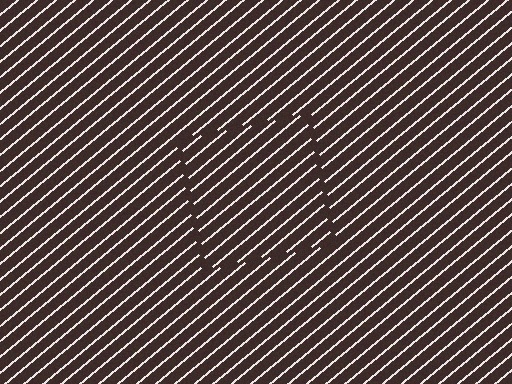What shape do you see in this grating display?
An illusory square. The interior of the shape contains the same grating, shifted by half a period — the contour is defined by the phase discontinuity where line-ends from the inner and outer gratings abut.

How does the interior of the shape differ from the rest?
The interior of the shape contains the same grating, shifted by half a period — the contour is defined by the phase discontinuity where line-ends from the inner and outer gratings abut.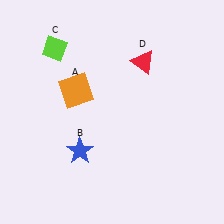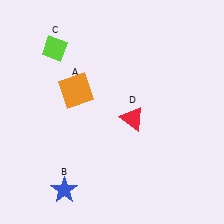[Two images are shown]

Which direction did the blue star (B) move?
The blue star (B) moved down.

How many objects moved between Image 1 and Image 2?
2 objects moved between the two images.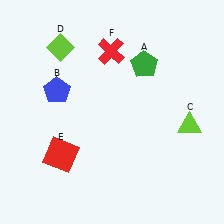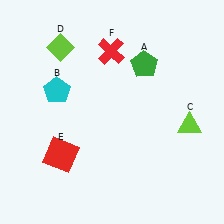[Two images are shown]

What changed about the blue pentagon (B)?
In Image 1, B is blue. In Image 2, it changed to cyan.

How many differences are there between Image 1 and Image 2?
There is 1 difference between the two images.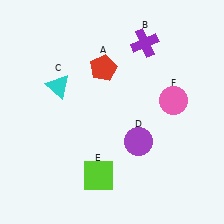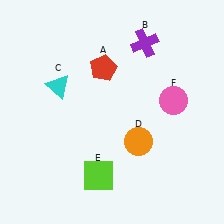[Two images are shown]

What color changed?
The circle (D) changed from purple in Image 1 to orange in Image 2.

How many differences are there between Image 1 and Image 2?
There is 1 difference between the two images.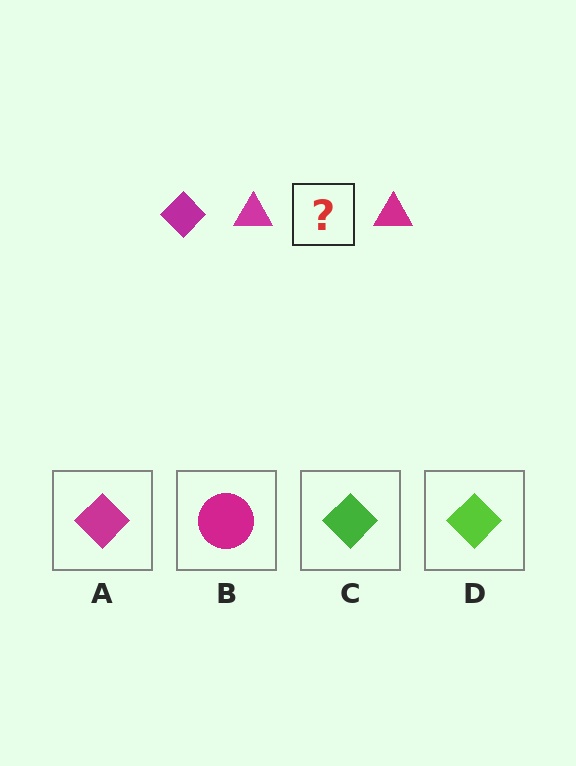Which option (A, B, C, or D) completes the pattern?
A.